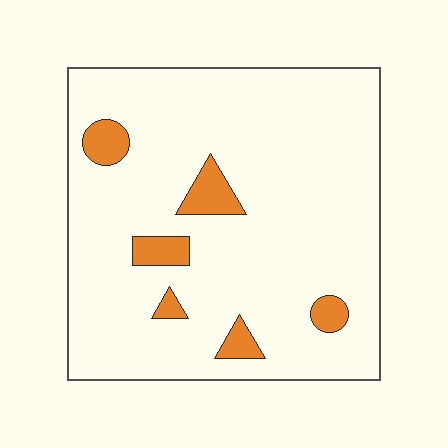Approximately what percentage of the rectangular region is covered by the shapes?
Approximately 10%.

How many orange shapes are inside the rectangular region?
6.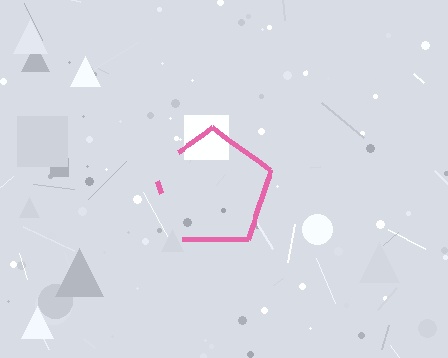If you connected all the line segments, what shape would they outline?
They would outline a pentagon.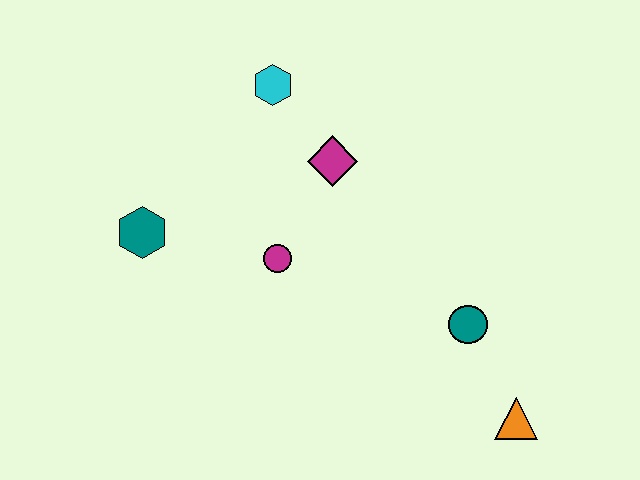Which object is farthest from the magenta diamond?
The orange triangle is farthest from the magenta diamond.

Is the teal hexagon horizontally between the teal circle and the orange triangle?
No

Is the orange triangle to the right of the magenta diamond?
Yes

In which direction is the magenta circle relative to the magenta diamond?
The magenta circle is below the magenta diamond.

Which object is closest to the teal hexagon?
The magenta circle is closest to the teal hexagon.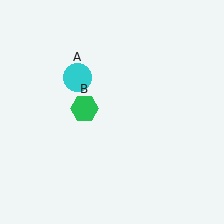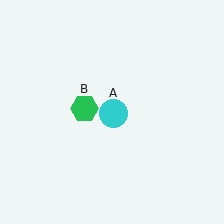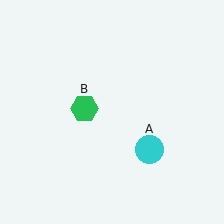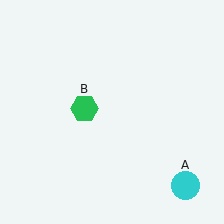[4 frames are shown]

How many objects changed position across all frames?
1 object changed position: cyan circle (object A).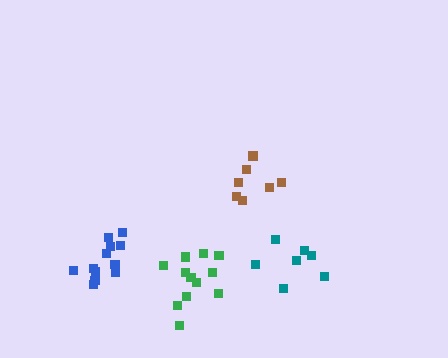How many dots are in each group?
Group 1: 12 dots, Group 2: 7 dots, Group 3: 7 dots, Group 4: 13 dots (39 total).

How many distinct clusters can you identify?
There are 4 distinct clusters.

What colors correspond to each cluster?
The clusters are colored: green, brown, teal, blue.